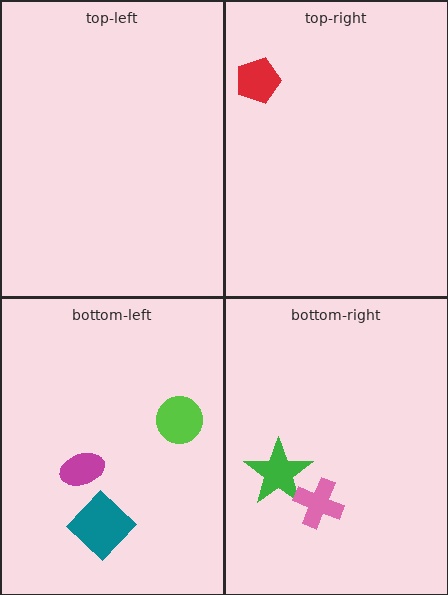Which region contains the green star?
The bottom-right region.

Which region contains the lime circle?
The bottom-left region.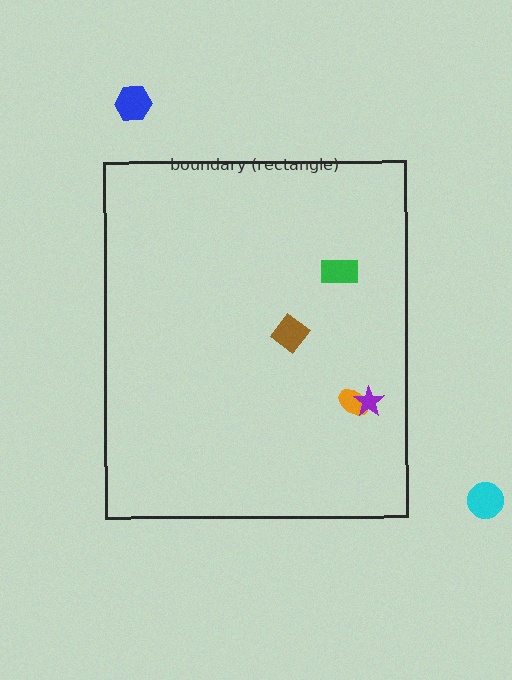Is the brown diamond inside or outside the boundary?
Inside.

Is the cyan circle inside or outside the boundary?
Outside.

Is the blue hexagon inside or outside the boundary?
Outside.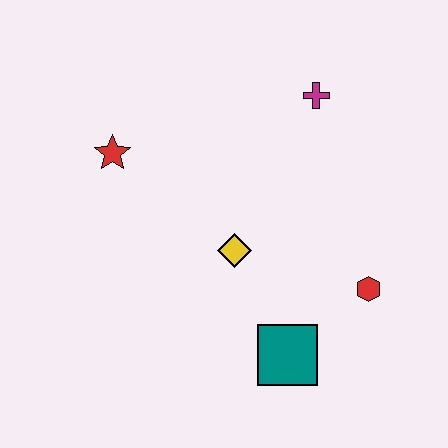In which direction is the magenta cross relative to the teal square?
The magenta cross is above the teal square.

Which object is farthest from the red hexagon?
The red star is farthest from the red hexagon.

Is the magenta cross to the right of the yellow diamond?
Yes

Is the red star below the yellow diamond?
No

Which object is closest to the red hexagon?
The teal square is closest to the red hexagon.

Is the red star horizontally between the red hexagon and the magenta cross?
No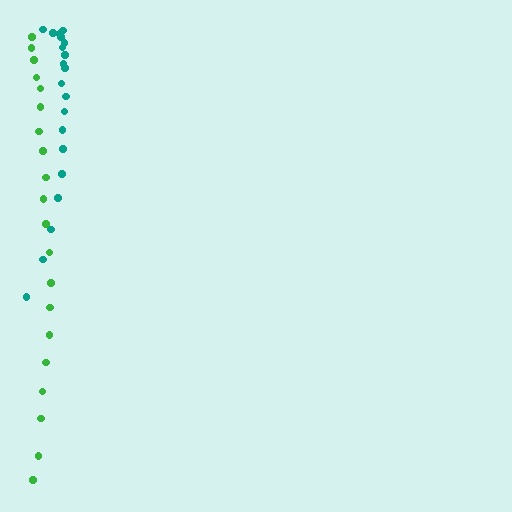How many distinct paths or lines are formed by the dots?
There are 2 distinct paths.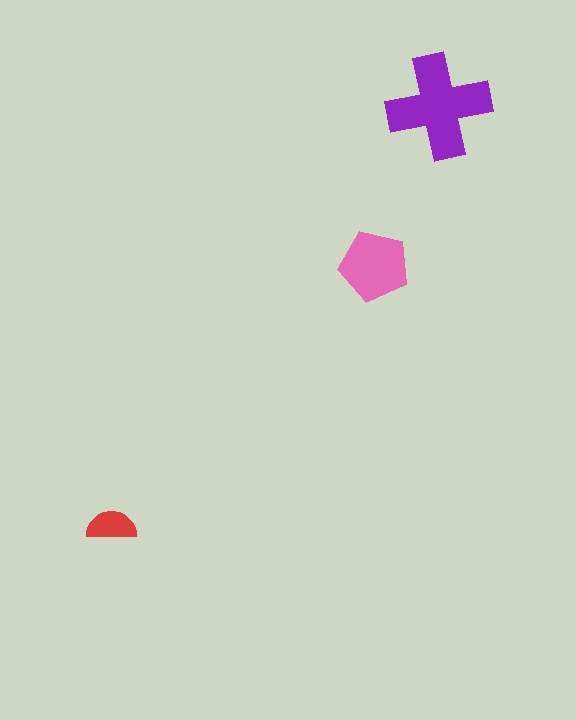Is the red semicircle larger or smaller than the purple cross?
Smaller.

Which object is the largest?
The purple cross.